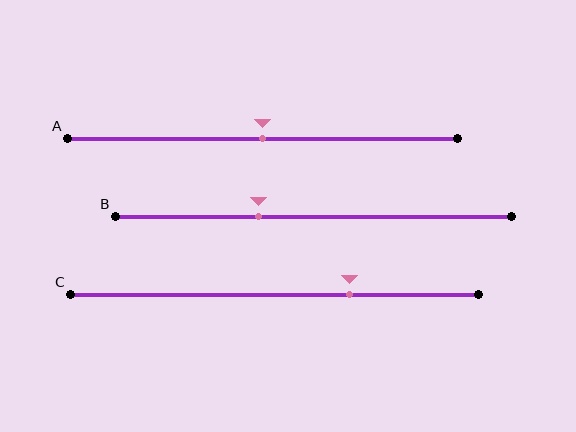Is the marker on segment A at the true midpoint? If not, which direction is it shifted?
Yes, the marker on segment A is at the true midpoint.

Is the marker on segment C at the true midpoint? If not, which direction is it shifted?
No, the marker on segment C is shifted to the right by about 18% of the segment length.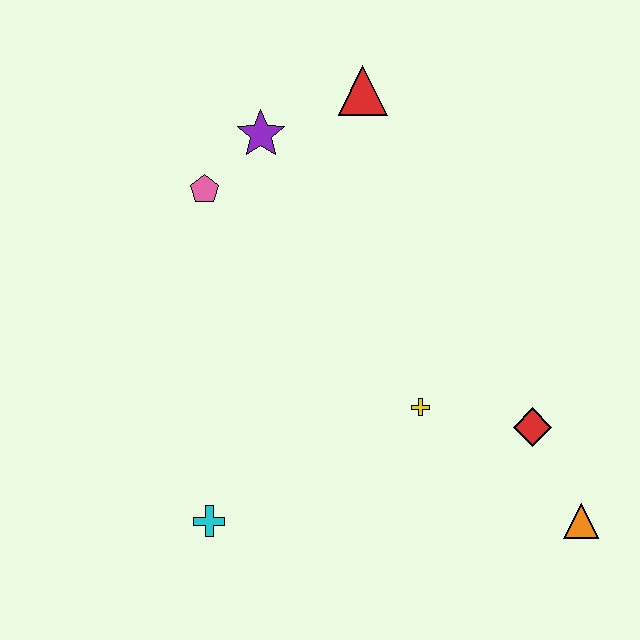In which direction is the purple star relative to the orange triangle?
The purple star is above the orange triangle.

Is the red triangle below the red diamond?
No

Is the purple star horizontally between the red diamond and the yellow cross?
No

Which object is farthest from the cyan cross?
The red triangle is farthest from the cyan cross.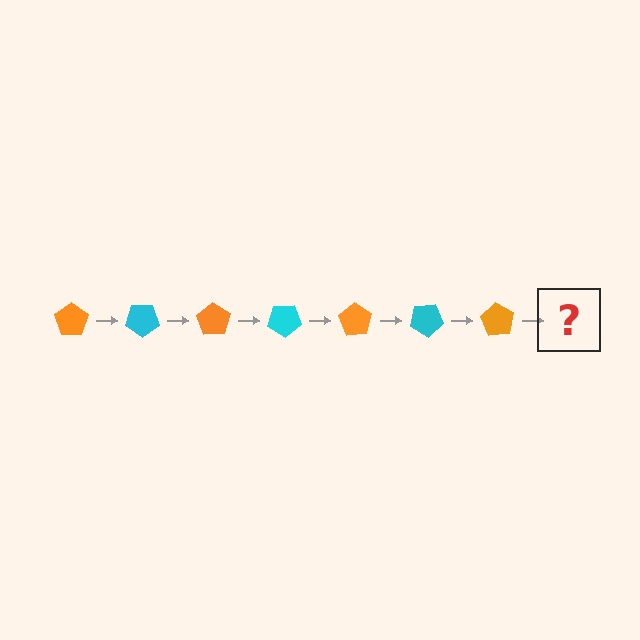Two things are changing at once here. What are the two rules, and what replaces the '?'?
The two rules are that it rotates 35 degrees each step and the color cycles through orange and cyan. The '?' should be a cyan pentagon, rotated 245 degrees from the start.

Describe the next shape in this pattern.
It should be a cyan pentagon, rotated 245 degrees from the start.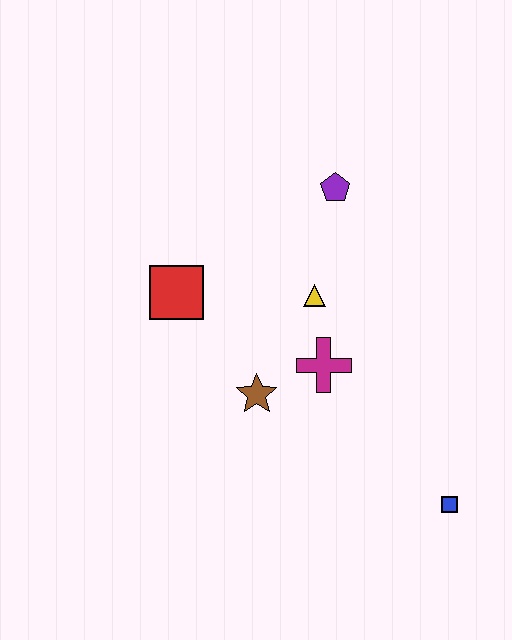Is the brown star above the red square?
No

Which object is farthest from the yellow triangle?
The blue square is farthest from the yellow triangle.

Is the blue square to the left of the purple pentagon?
No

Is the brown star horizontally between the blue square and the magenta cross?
No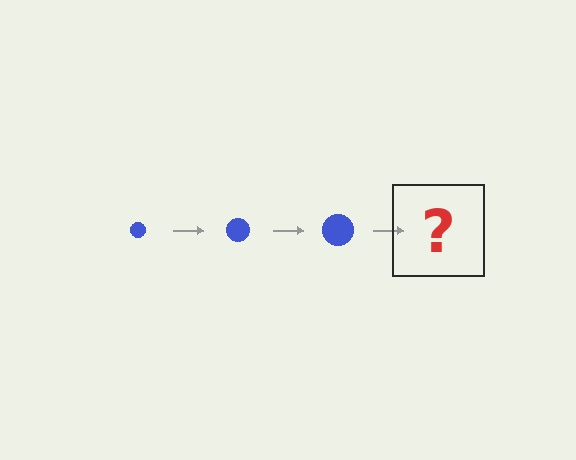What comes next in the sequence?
The next element should be a blue circle, larger than the previous one.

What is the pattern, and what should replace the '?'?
The pattern is that the circle gets progressively larger each step. The '?' should be a blue circle, larger than the previous one.